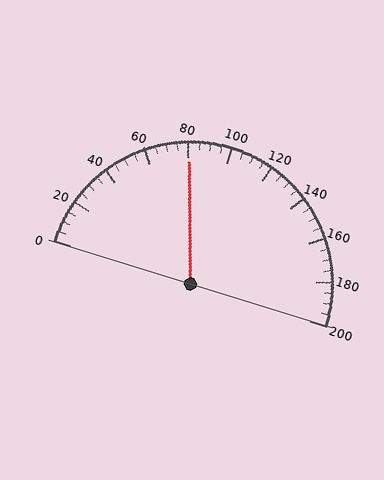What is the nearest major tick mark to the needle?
The nearest major tick mark is 80.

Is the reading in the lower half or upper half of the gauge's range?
The reading is in the lower half of the range (0 to 200).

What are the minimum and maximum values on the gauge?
The gauge ranges from 0 to 200.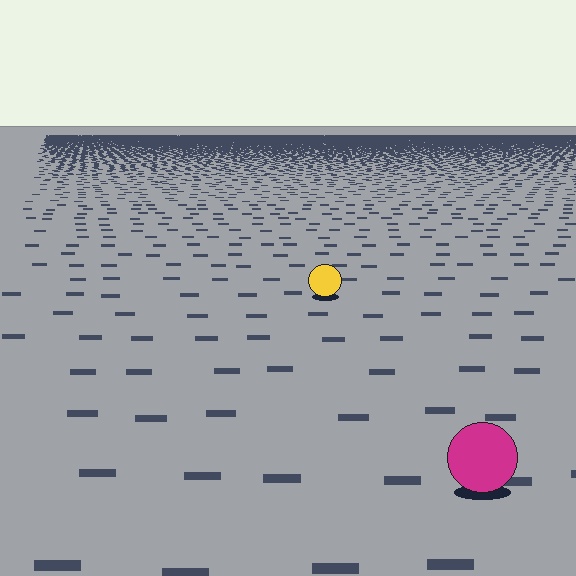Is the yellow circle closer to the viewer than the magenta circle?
No. The magenta circle is closer — you can tell from the texture gradient: the ground texture is coarser near it.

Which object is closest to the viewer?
The magenta circle is closest. The texture marks near it are larger and more spread out.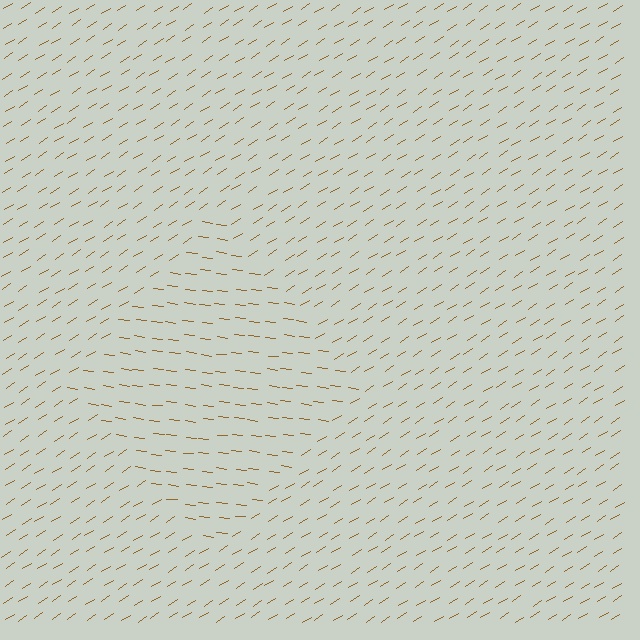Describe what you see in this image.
The image is filled with small brown line segments. A diamond region in the image has lines oriented differently from the surrounding lines, creating a visible texture boundary.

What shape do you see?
I see a diamond.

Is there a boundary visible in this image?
Yes, there is a texture boundary formed by a change in line orientation.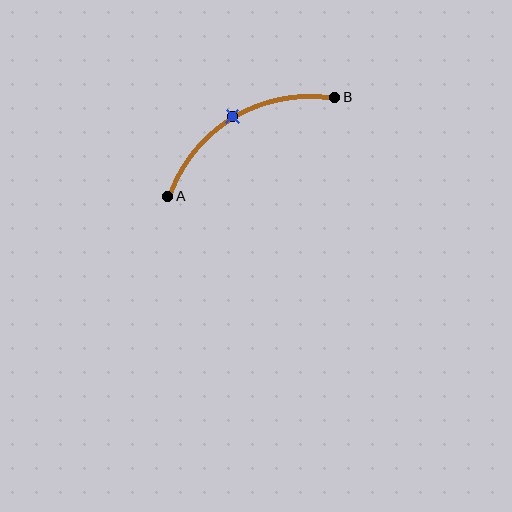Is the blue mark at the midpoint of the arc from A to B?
Yes. The blue mark lies on the arc at equal arc-length from both A and B — it is the arc midpoint.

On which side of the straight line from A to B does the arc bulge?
The arc bulges above the straight line connecting A and B.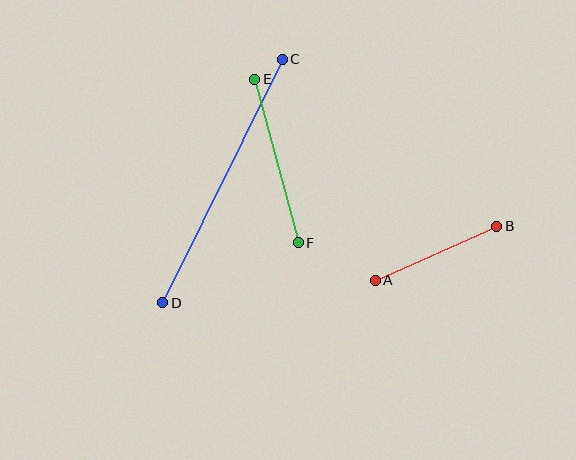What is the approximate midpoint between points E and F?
The midpoint is at approximately (277, 161) pixels.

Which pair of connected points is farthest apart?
Points C and D are farthest apart.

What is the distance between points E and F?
The distance is approximately 169 pixels.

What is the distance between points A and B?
The distance is approximately 133 pixels.